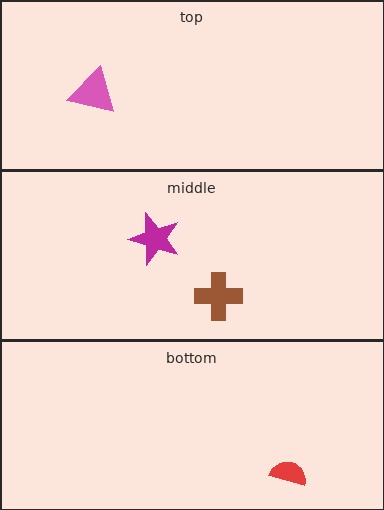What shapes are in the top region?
The pink triangle.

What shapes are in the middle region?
The brown cross, the magenta star.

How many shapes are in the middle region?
2.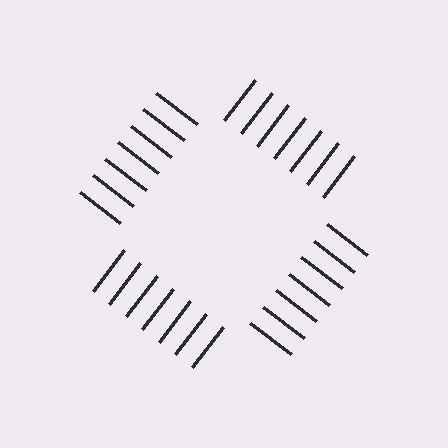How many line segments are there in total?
28 — 7 along each of the 4 edges.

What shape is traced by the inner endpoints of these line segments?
An illusory square — the line segments terminate on its edges but no continuous stroke is drawn.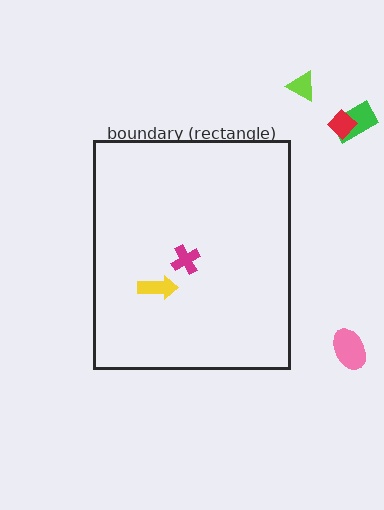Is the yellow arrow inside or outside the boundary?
Inside.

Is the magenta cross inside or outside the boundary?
Inside.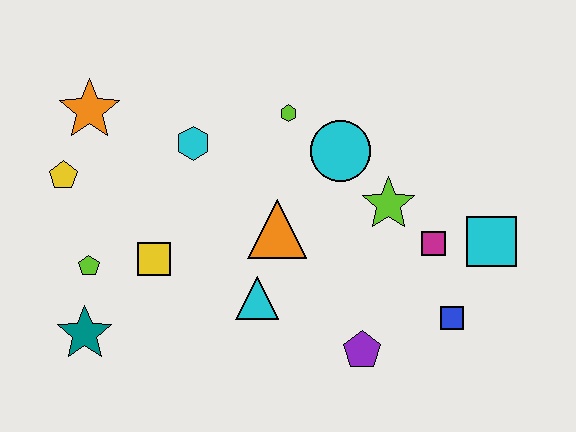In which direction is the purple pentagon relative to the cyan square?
The purple pentagon is to the left of the cyan square.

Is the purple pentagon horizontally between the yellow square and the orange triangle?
No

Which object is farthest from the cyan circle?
The teal star is farthest from the cyan circle.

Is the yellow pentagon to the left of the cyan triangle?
Yes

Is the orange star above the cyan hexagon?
Yes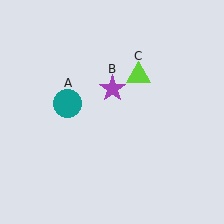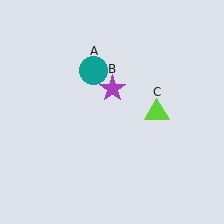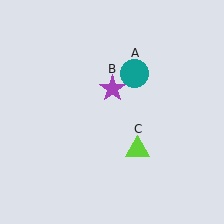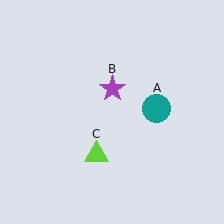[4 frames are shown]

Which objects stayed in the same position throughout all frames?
Purple star (object B) remained stationary.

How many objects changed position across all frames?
2 objects changed position: teal circle (object A), lime triangle (object C).